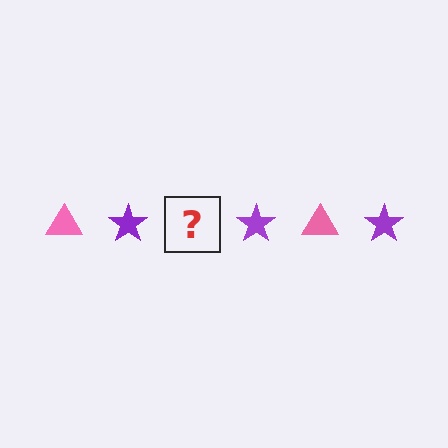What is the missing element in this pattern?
The missing element is a pink triangle.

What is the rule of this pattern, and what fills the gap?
The rule is that the pattern alternates between pink triangle and purple star. The gap should be filled with a pink triangle.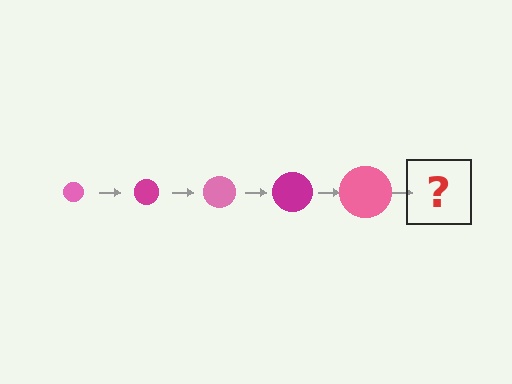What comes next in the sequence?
The next element should be a magenta circle, larger than the previous one.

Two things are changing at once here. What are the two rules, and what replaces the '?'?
The two rules are that the circle grows larger each step and the color cycles through pink and magenta. The '?' should be a magenta circle, larger than the previous one.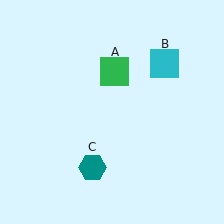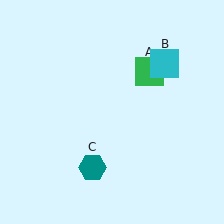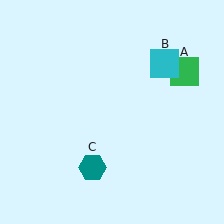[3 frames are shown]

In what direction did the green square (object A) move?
The green square (object A) moved right.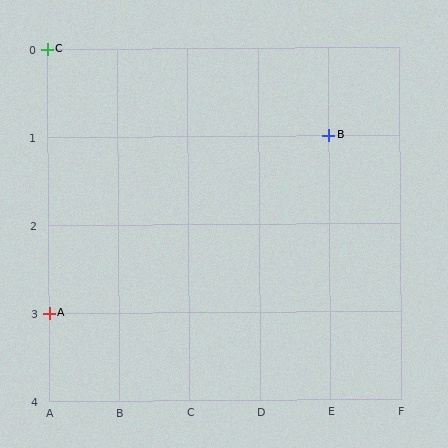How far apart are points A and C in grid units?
Points A and C are 3 rows apart.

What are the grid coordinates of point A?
Point A is at grid coordinates (A, 3).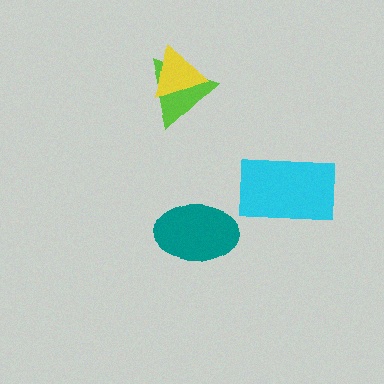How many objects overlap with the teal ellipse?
0 objects overlap with the teal ellipse.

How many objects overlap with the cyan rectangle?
0 objects overlap with the cyan rectangle.